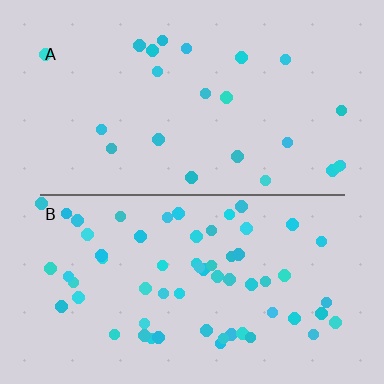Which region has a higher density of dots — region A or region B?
B (the bottom).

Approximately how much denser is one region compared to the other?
Approximately 2.7× — region B over region A.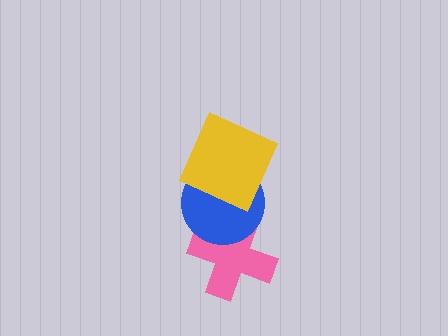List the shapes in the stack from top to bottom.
From top to bottom: the yellow square, the blue circle, the pink cross.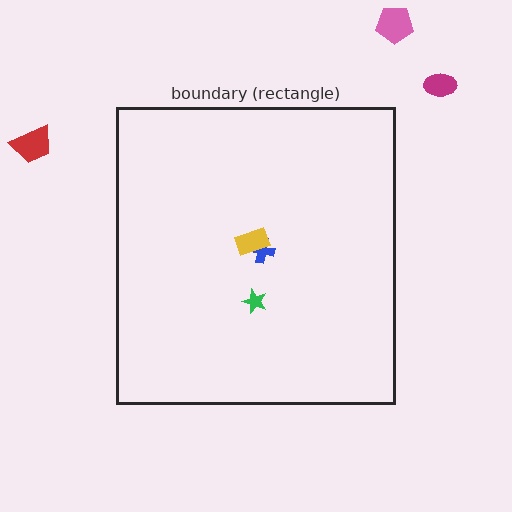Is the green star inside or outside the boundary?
Inside.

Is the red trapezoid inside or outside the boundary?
Outside.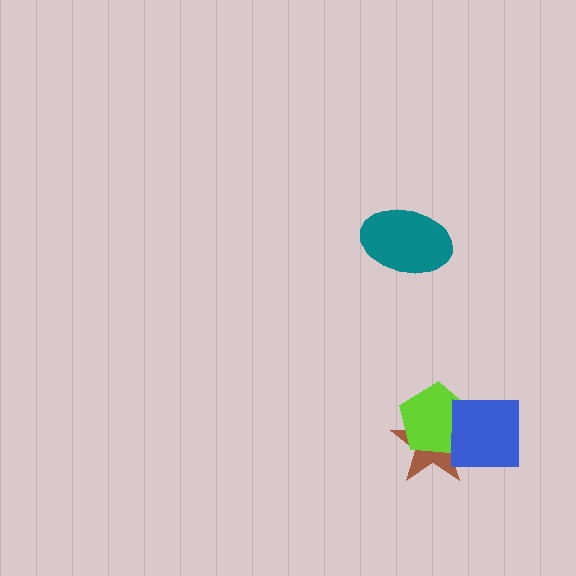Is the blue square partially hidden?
No, no other shape covers it.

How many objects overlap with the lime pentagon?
2 objects overlap with the lime pentagon.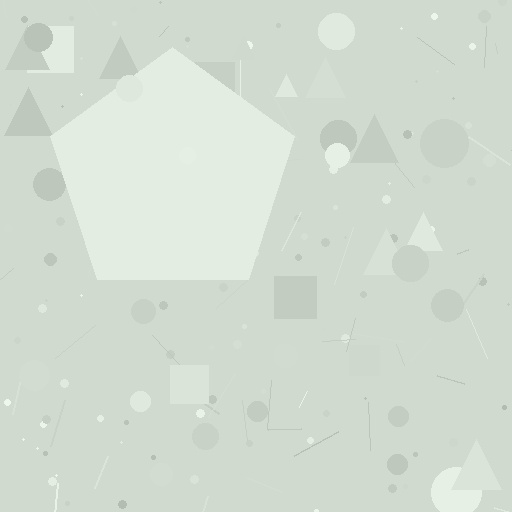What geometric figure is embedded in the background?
A pentagon is embedded in the background.